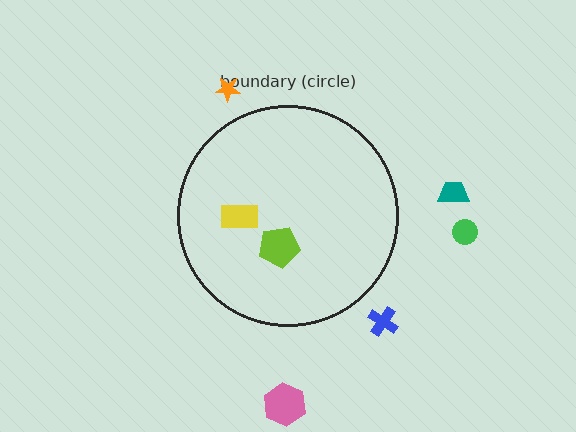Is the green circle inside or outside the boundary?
Outside.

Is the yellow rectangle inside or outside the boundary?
Inside.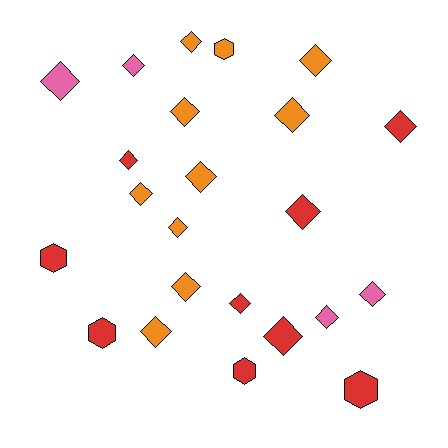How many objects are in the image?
There are 23 objects.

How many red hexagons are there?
There are 4 red hexagons.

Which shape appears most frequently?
Diamond, with 18 objects.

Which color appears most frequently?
Orange, with 10 objects.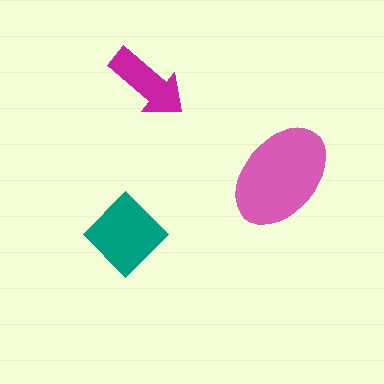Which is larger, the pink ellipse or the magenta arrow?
The pink ellipse.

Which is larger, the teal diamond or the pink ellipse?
The pink ellipse.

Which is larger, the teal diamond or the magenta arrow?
The teal diamond.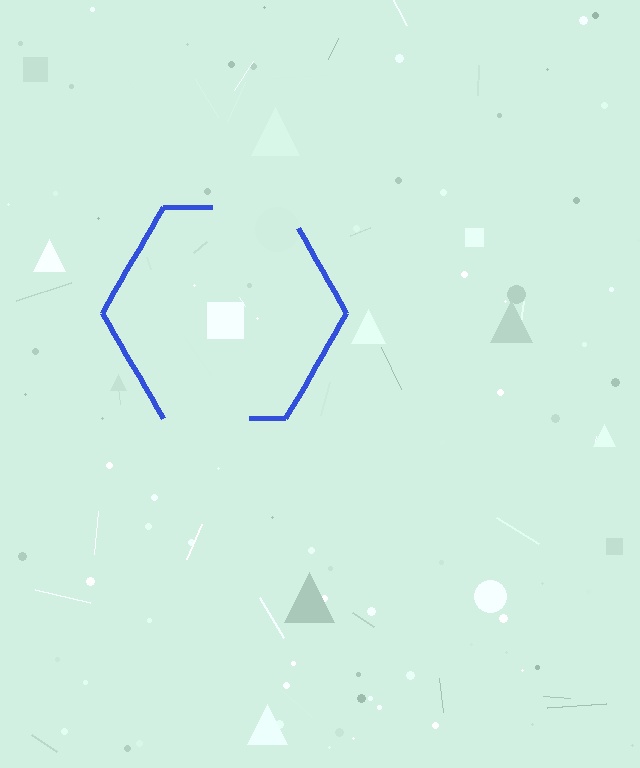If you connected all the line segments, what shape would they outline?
They would outline a hexagon.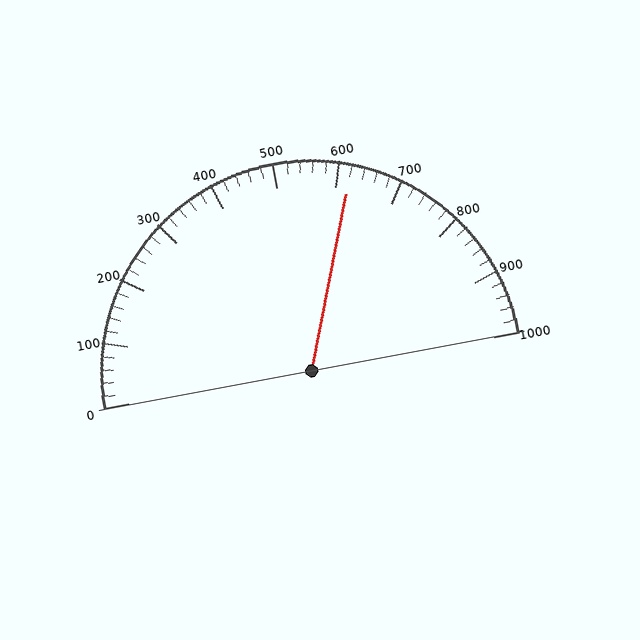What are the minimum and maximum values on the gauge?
The gauge ranges from 0 to 1000.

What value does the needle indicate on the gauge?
The needle indicates approximately 620.